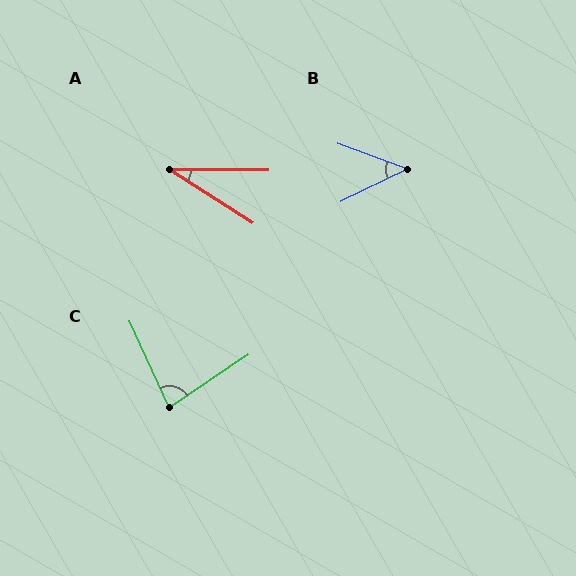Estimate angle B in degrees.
Approximately 46 degrees.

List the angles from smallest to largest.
A (32°), B (46°), C (81°).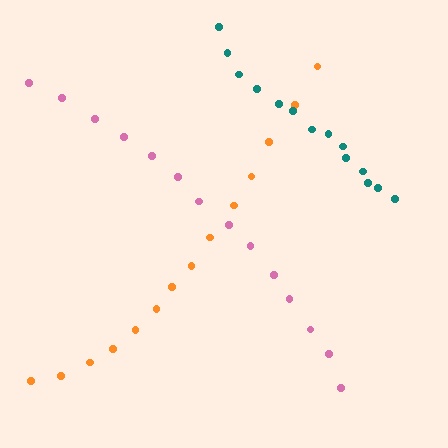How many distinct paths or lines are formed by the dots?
There are 3 distinct paths.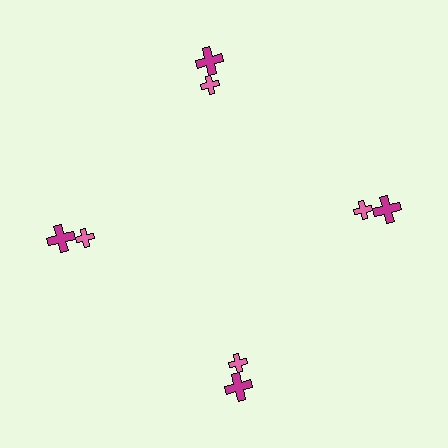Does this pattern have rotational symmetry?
Yes, this pattern has 4-fold rotational symmetry. It looks the same after rotating 90 degrees around the center.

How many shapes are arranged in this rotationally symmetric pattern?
There are 8 shapes, arranged in 4 groups of 2.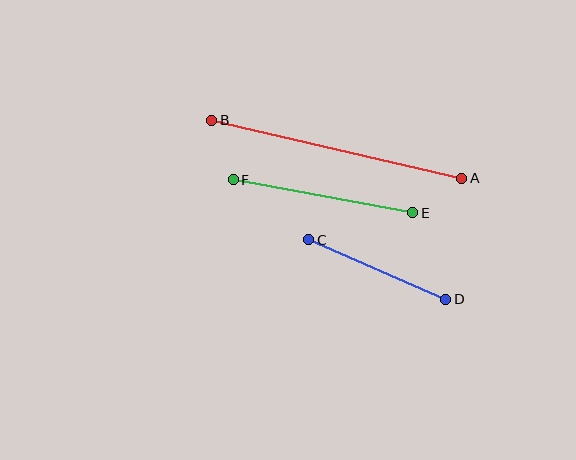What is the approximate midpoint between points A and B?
The midpoint is at approximately (337, 149) pixels.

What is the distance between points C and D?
The distance is approximately 149 pixels.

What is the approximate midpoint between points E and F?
The midpoint is at approximately (323, 196) pixels.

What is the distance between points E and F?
The distance is approximately 182 pixels.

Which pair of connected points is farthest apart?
Points A and B are farthest apart.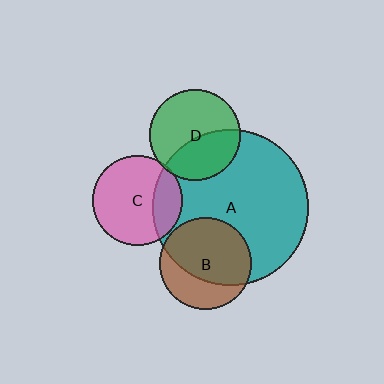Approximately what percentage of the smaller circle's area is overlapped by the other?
Approximately 5%.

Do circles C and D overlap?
Yes.